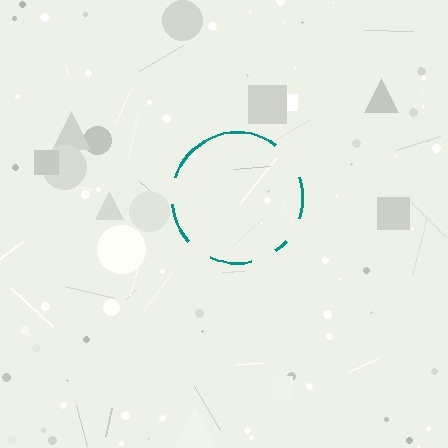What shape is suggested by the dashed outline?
The dashed outline suggests a circle.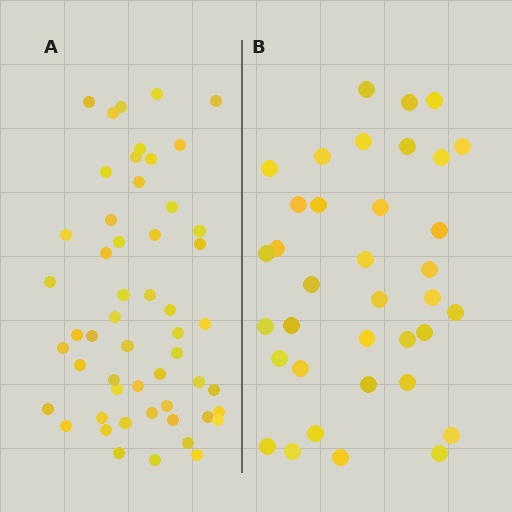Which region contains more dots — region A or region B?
Region A (the left region) has more dots.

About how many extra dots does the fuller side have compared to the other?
Region A has approximately 15 more dots than region B.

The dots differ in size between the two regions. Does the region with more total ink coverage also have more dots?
No. Region B has more total ink coverage because its dots are larger, but region A actually contains more individual dots. Total area can be misleading — the number of items is what matters here.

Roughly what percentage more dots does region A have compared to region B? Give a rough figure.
About 45% more.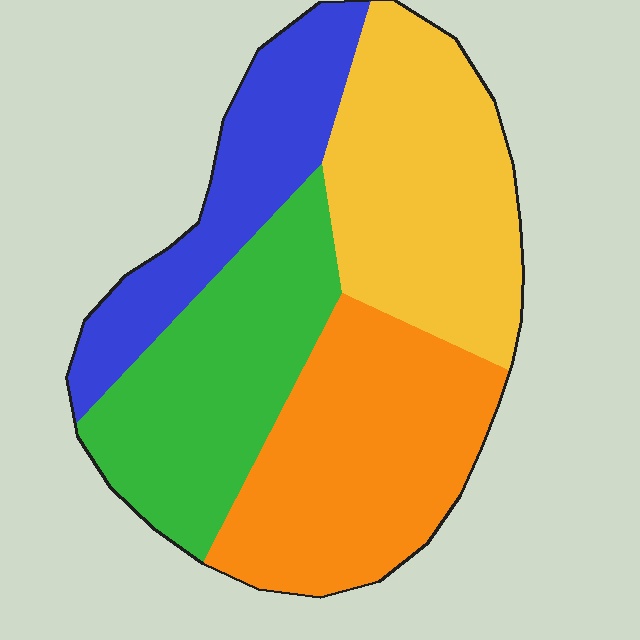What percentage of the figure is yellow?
Yellow covers about 30% of the figure.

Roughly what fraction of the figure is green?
Green covers about 25% of the figure.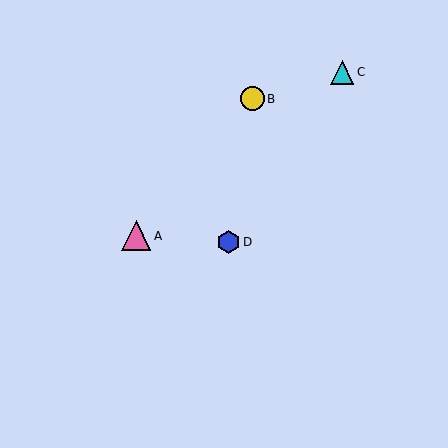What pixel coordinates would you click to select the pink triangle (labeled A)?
Click at (136, 236) to select the pink triangle A.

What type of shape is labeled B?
Shape B is a yellow circle.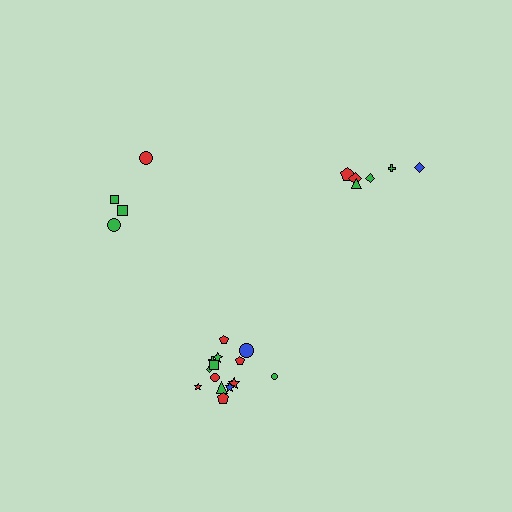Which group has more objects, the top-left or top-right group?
The top-right group.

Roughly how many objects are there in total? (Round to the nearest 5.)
Roughly 25 objects in total.